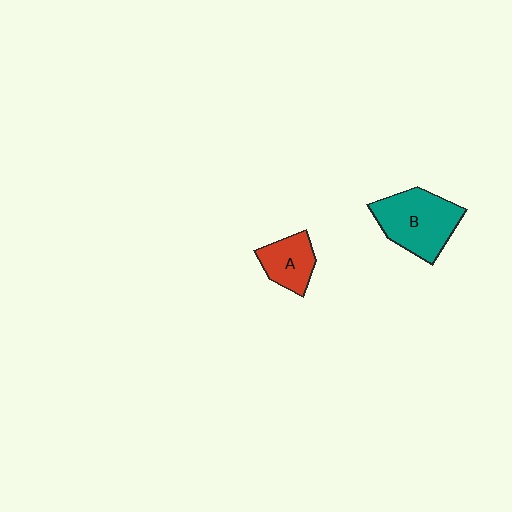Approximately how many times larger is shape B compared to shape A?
Approximately 1.7 times.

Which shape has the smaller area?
Shape A (red).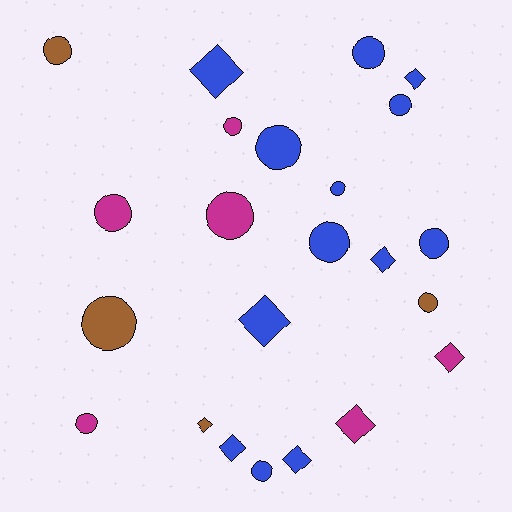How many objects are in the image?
There are 23 objects.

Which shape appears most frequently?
Circle, with 14 objects.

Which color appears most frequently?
Blue, with 13 objects.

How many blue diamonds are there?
There are 6 blue diamonds.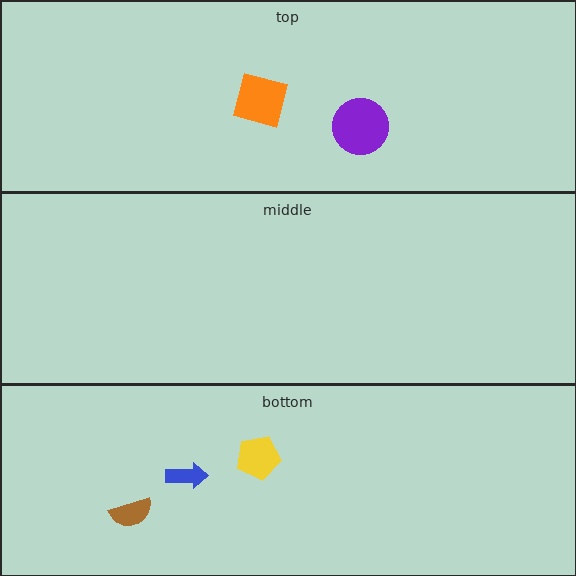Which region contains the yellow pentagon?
The bottom region.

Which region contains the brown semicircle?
The bottom region.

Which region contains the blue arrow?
The bottom region.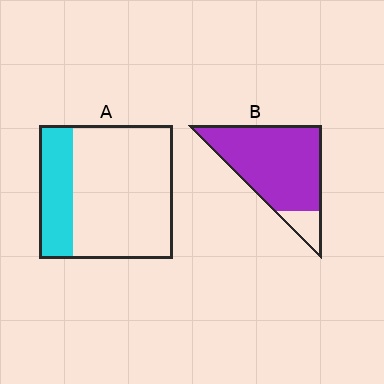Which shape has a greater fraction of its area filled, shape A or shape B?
Shape B.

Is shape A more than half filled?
No.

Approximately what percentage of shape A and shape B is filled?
A is approximately 25% and B is approximately 85%.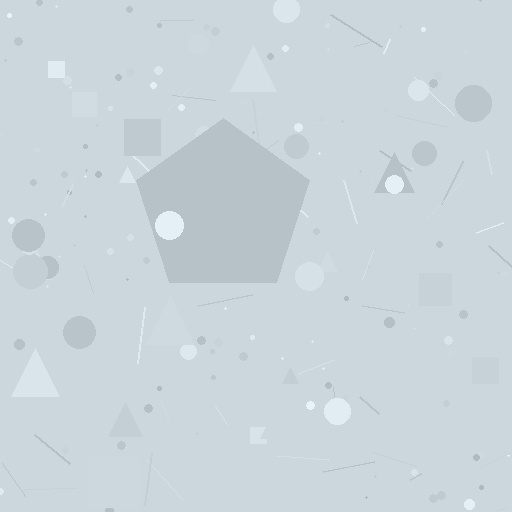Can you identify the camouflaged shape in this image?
The camouflaged shape is a pentagon.